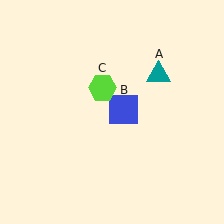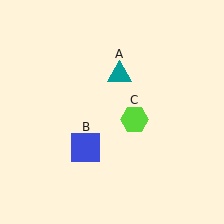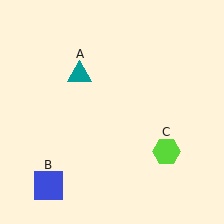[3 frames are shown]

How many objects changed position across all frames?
3 objects changed position: teal triangle (object A), blue square (object B), lime hexagon (object C).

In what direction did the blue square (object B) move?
The blue square (object B) moved down and to the left.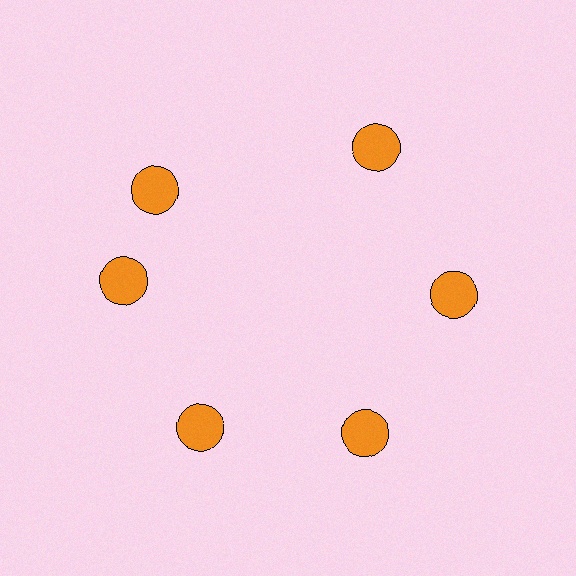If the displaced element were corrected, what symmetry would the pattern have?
It would have 6-fold rotational symmetry — the pattern would map onto itself every 60 degrees.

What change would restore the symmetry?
The symmetry would be restored by rotating it back into even spacing with its neighbors so that all 6 circles sit at equal angles and equal distance from the center.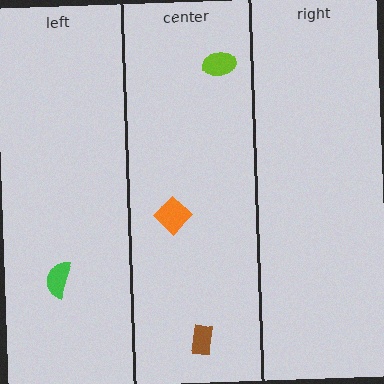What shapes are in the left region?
The green semicircle.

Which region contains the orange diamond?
The center region.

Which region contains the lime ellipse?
The center region.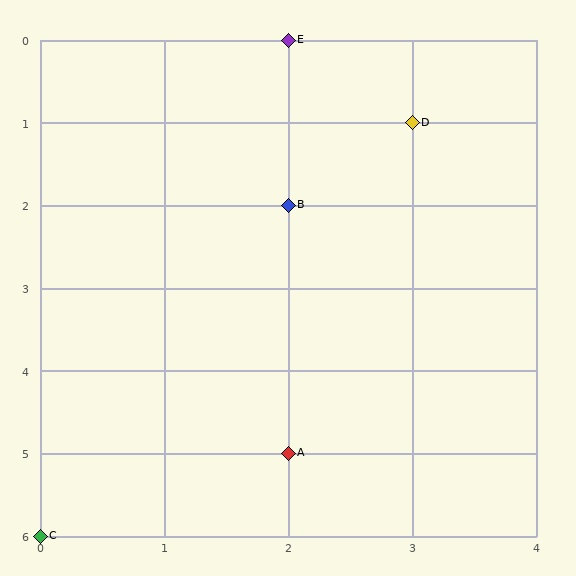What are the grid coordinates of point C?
Point C is at grid coordinates (0, 6).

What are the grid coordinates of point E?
Point E is at grid coordinates (2, 0).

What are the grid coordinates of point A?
Point A is at grid coordinates (2, 5).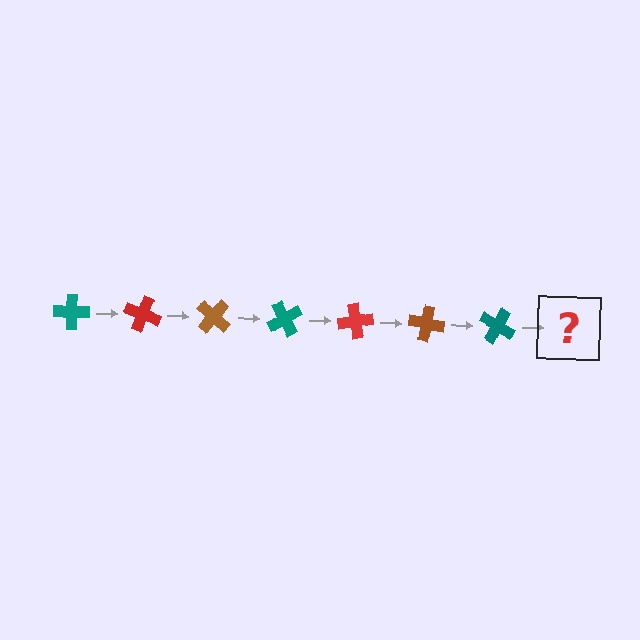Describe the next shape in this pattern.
It should be a red cross, rotated 140 degrees from the start.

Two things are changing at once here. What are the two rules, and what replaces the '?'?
The two rules are that it rotates 20 degrees each step and the color cycles through teal, red, and brown. The '?' should be a red cross, rotated 140 degrees from the start.